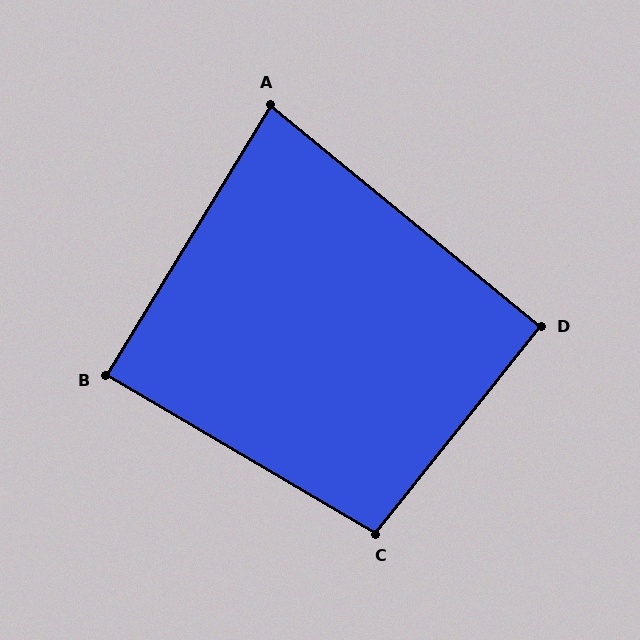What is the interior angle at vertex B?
Approximately 89 degrees (approximately right).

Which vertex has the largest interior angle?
C, at approximately 98 degrees.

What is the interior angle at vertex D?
Approximately 91 degrees (approximately right).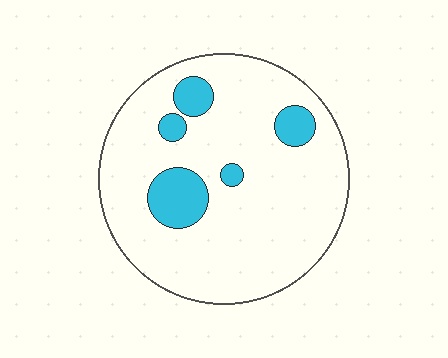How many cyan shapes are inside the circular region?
5.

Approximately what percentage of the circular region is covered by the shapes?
Approximately 15%.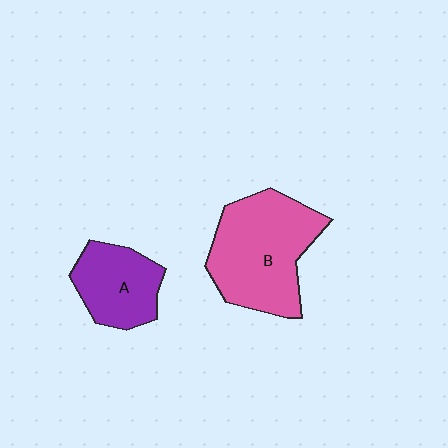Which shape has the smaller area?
Shape A (purple).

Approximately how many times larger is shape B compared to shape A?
Approximately 1.7 times.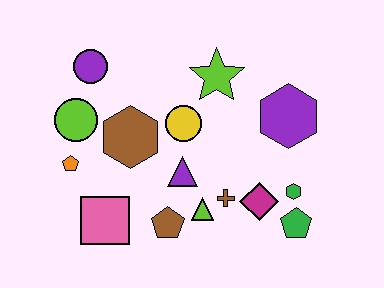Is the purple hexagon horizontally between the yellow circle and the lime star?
No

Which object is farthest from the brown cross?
The purple circle is farthest from the brown cross.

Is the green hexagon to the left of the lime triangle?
No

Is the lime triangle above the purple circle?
No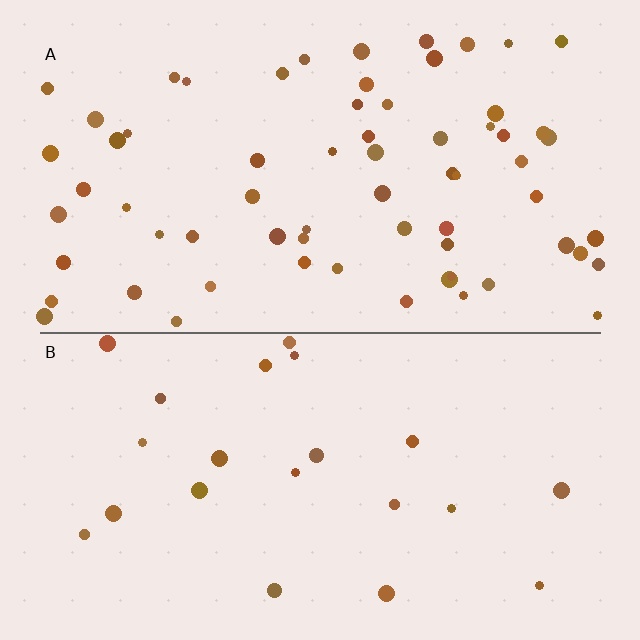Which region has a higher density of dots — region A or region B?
A (the top).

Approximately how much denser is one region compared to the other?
Approximately 3.0× — region A over region B.